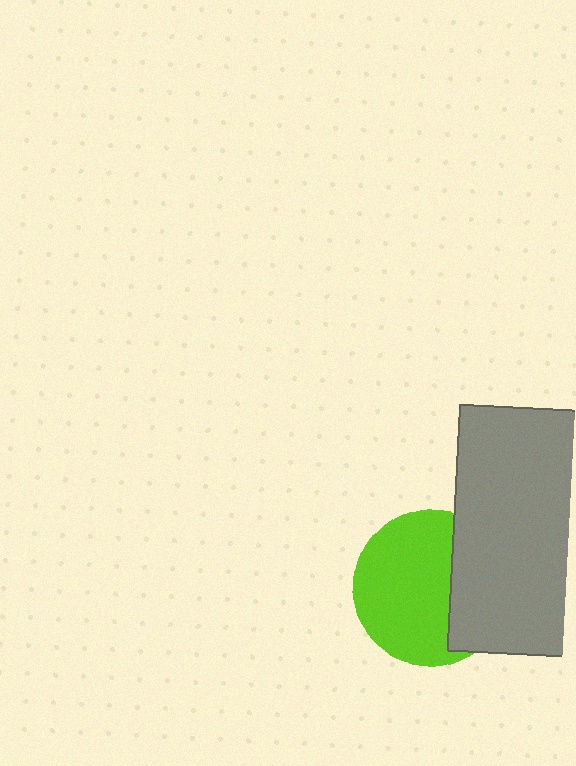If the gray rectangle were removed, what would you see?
You would see the complete lime circle.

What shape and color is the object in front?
The object in front is a gray rectangle.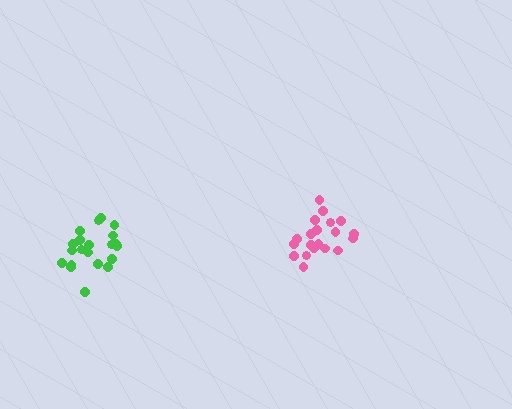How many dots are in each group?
Group 1: 20 dots, Group 2: 21 dots (41 total).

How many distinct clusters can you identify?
There are 2 distinct clusters.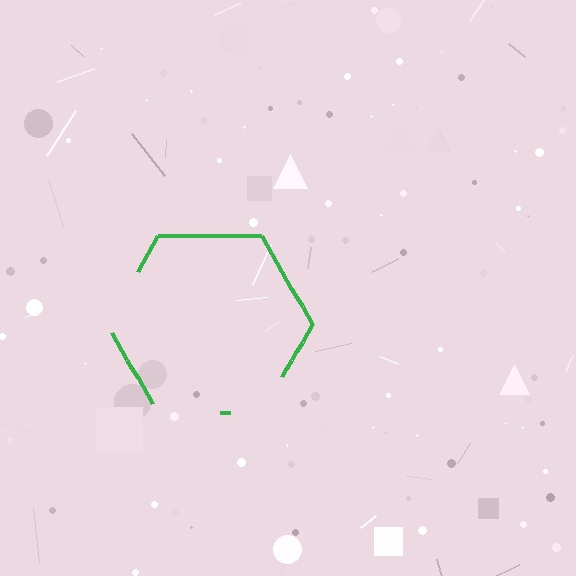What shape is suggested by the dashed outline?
The dashed outline suggests a hexagon.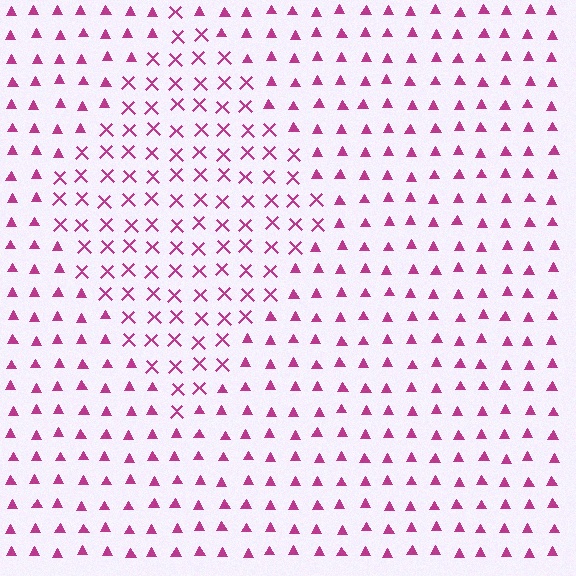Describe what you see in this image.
The image is filled with small magenta elements arranged in a uniform grid. A diamond-shaped region contains X marks, while the surrounding area contains triangles. The boundary is defined purely by the change in element shape.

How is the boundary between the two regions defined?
The boundary is defined by a change in element shape: X marks inside vs. triangles outside. All elements share the same color and spacing.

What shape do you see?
I see a diamond.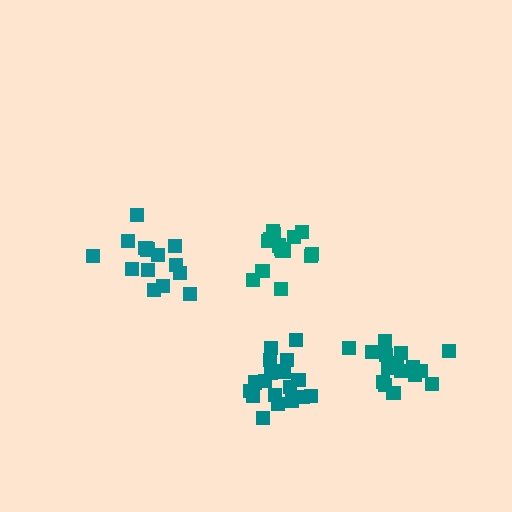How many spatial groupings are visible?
There are 4 spatial groupings.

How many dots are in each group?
Group 1: 15 dots, Group 2: 16 dots, Group 3: 15 dots, Group 4: 19 dots (65 total).